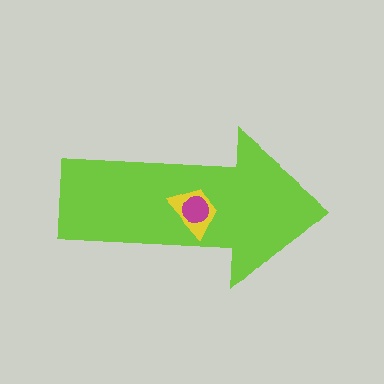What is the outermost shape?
The lime arrow.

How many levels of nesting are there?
3.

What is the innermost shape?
The magenta circle.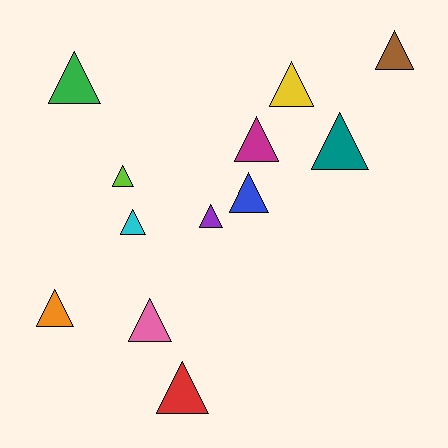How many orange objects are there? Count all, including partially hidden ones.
There is 1 orange object.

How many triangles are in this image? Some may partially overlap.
There are 12 triangles.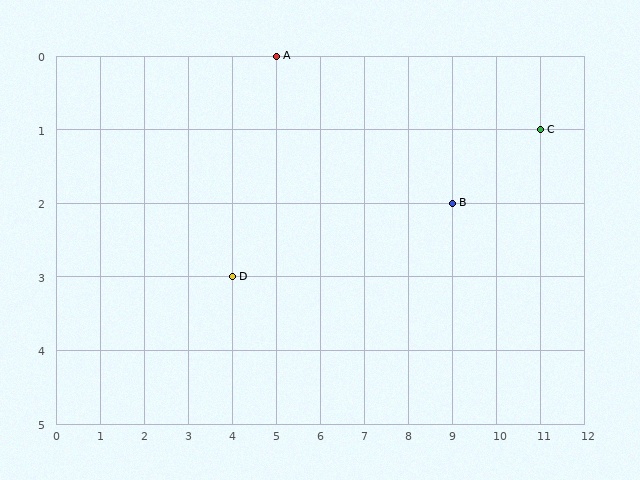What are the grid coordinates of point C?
Point C is at grid coordinates (11, 1).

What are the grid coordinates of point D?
Point D is at grid coordinates (4, 3).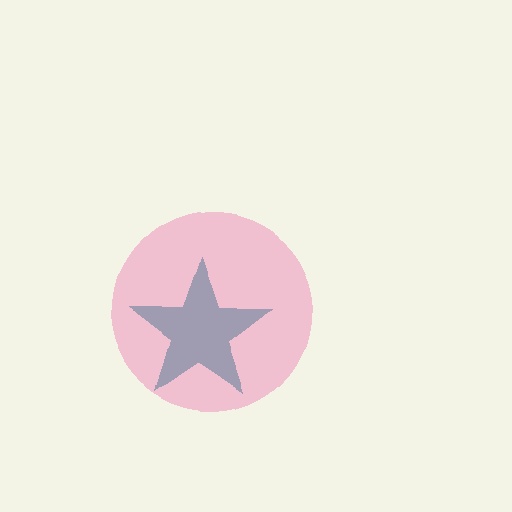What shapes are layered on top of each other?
The layered shapes are: a teal star, a pink circle.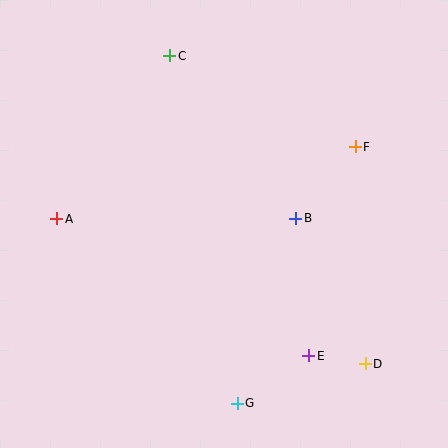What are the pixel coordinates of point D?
Point D is at (365, 364).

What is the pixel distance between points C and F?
The distance between C and F is 207 pixels.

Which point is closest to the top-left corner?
Point C is closest to the top-left corner.